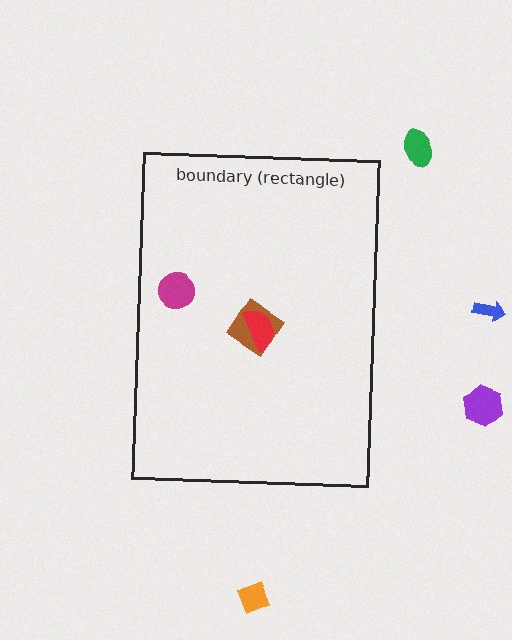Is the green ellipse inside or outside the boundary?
Outside.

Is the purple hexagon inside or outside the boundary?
Outside.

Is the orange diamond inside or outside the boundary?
Outside.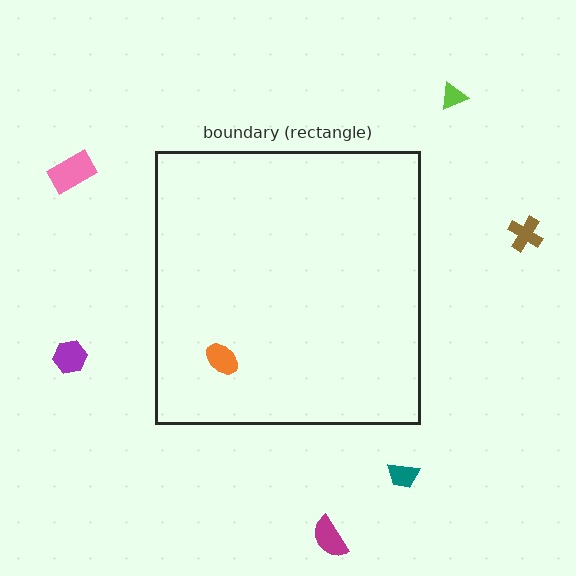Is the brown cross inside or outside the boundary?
Outside.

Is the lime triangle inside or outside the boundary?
Outside.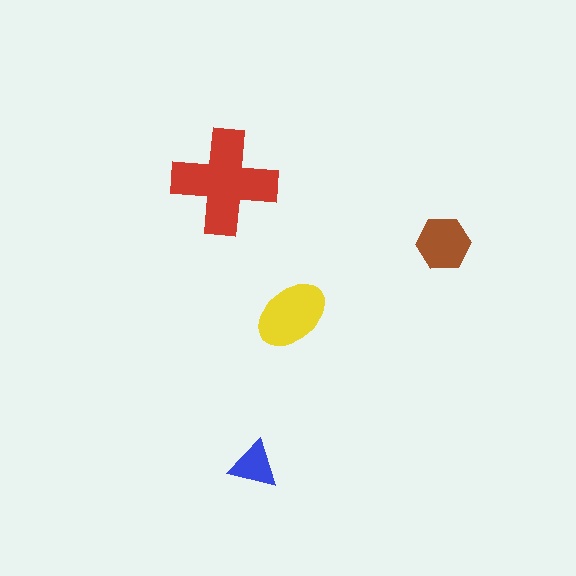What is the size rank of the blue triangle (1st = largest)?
4th.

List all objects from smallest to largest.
The blue triangle, the brown hexagon, the yellow ellipse, the red cross.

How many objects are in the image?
There are 4 objects in the image.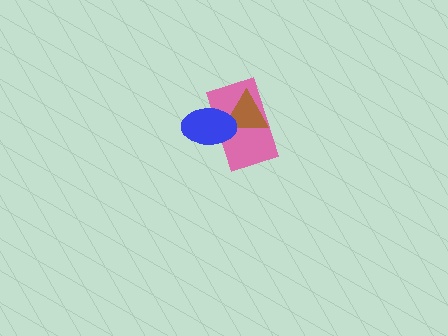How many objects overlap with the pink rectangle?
2 objects overlap with the pink rectangle.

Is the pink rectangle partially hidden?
Yes, it is partially covered by another shape.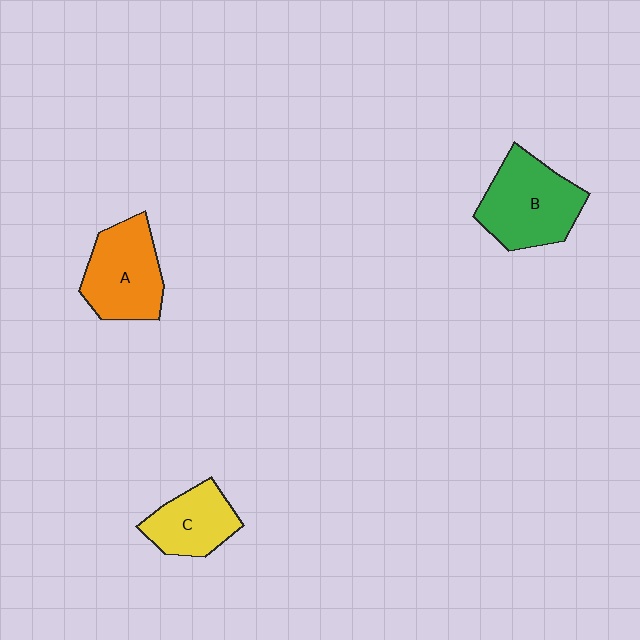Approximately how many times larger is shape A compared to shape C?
Approximately 1.3 times.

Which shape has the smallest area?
Shape C (yellow).